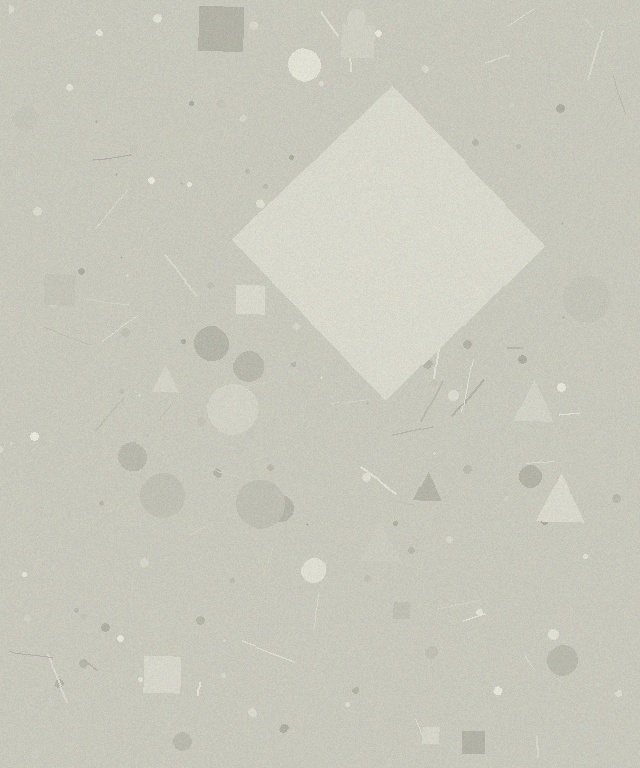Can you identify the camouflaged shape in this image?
The camouflaged shape is a diamond.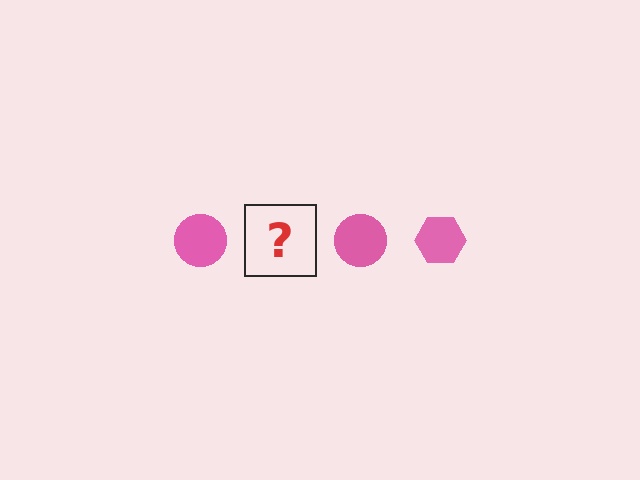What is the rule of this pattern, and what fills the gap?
The rule is that the pattern cycles through circle, hexagon shapes in pink. The gap should be filled with a pink hexagon.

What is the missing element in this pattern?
The missing element is a pink hexagon.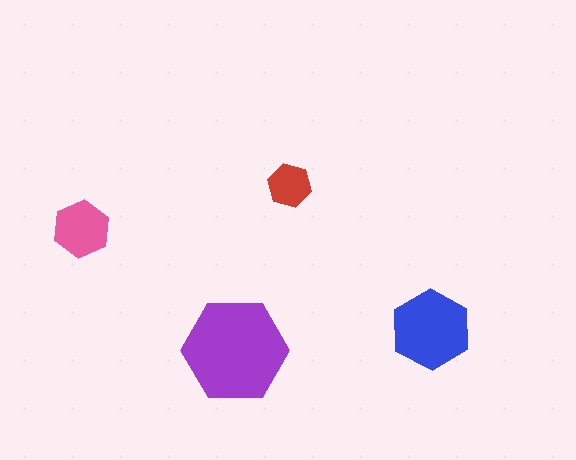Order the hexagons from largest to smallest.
the purple one, the blue one, the pink one, the red one.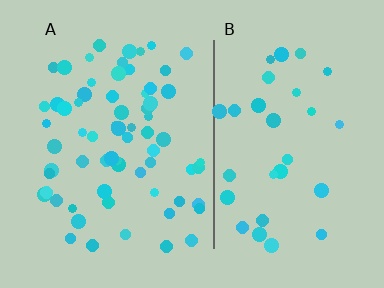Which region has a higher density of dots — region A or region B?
A (the left).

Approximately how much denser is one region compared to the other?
Approximately 2.2× — region A over region B.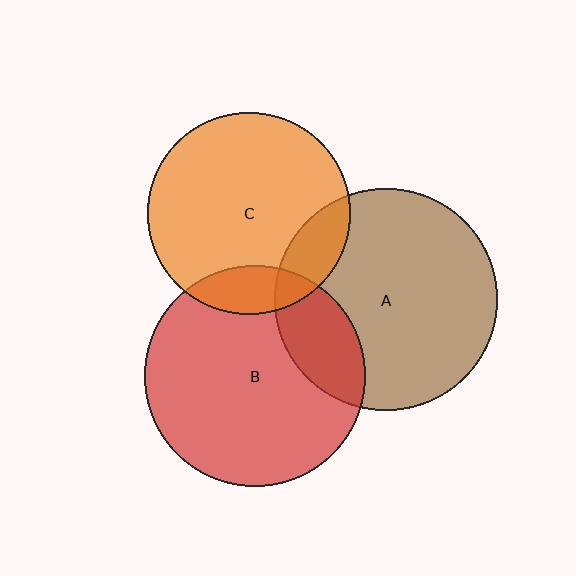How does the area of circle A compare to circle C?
Approximately 1.2 times.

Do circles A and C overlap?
Yes.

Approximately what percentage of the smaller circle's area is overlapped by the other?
Approximately 15%.